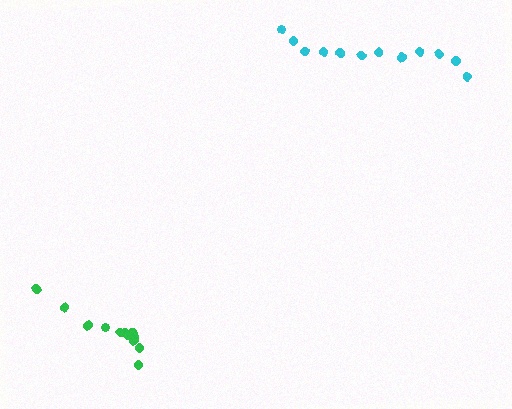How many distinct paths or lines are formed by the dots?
There are 2 distinct paths.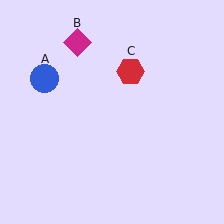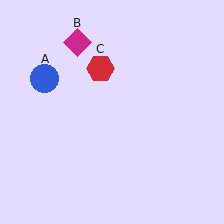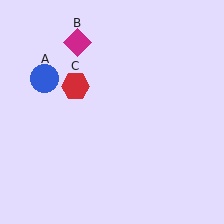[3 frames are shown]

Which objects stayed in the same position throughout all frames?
Blue circle (object A) and magenta diamond (object B) remained stationary.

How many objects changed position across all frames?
1 object changed position: red hexagon (object C).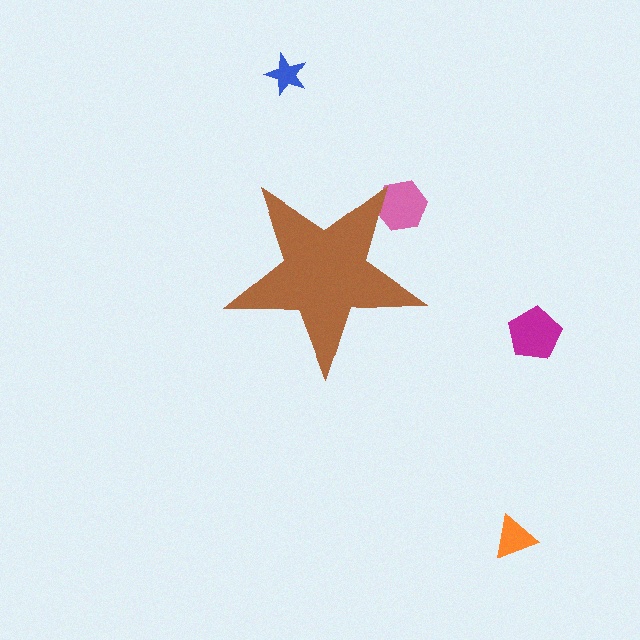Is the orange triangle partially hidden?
No, the orange triangle is fully visible.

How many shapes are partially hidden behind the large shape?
1 shape is partially hidden.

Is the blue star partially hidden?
No, the blue star is fully visible.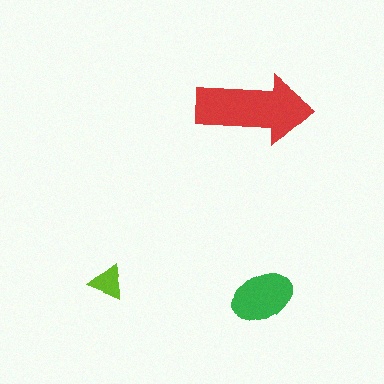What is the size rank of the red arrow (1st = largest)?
1st.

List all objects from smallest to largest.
The lime triangle, the green ellipse, the red arrow.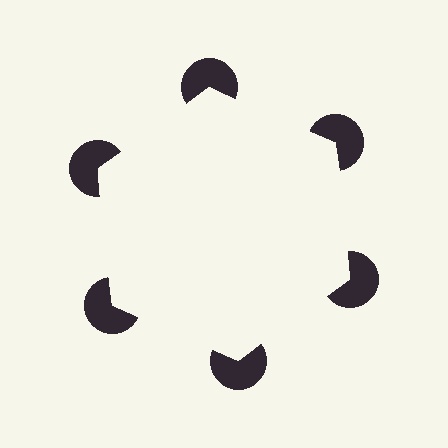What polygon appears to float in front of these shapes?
An illusory hexagon — its edges are inferred from the aligned wedge cuts in the pac-man discs, not physically drawn.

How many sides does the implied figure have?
6 sides.